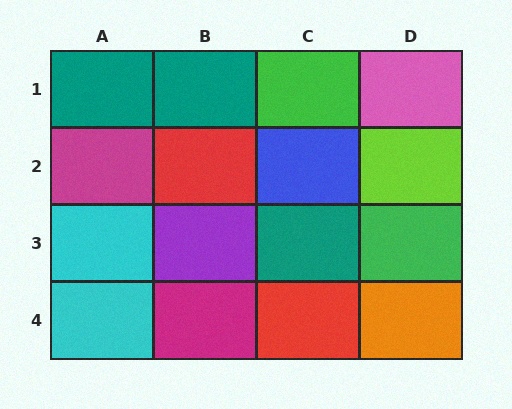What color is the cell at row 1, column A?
Teal.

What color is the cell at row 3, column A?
Cyan.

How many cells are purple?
1 cell is purple.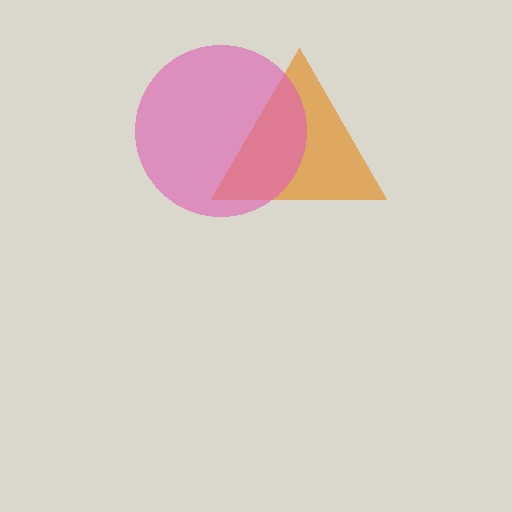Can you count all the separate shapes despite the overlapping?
Yes, there are 2 separate shapes.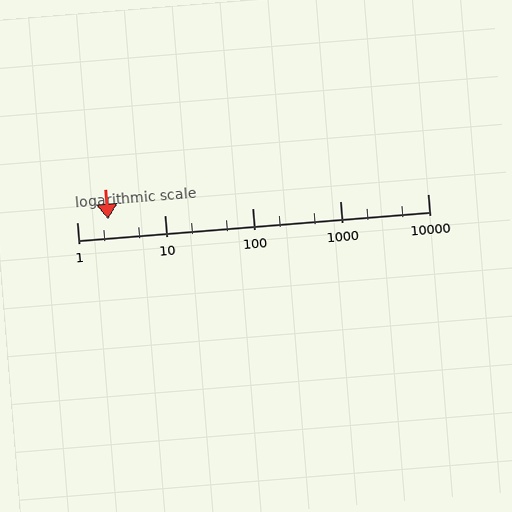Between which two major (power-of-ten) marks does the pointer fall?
The pointer is between 1 and 10.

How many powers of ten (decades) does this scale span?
The scale spans 4 decades, from 1 to 10000.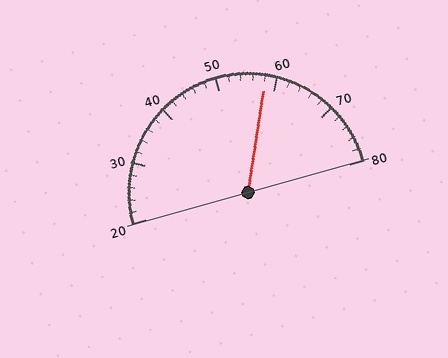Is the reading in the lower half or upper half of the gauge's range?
The reading is in the upper half of the range (20 to 80).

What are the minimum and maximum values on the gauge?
The gauge ranges from 20 to 80.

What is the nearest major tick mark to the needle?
The nearest major tick mark is 60.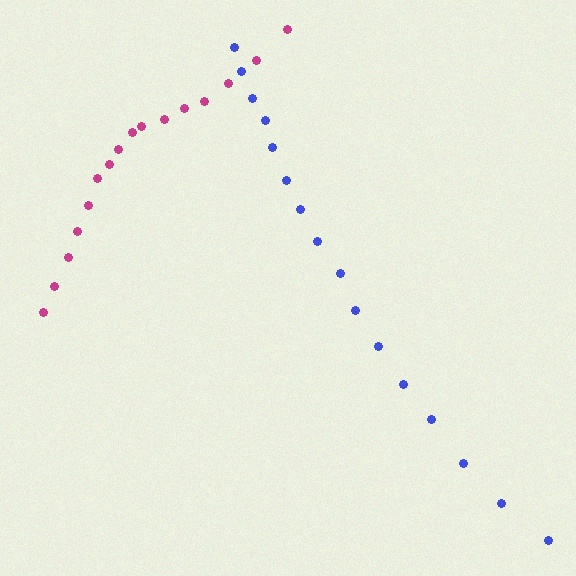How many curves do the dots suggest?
There are 2 distinct paths.